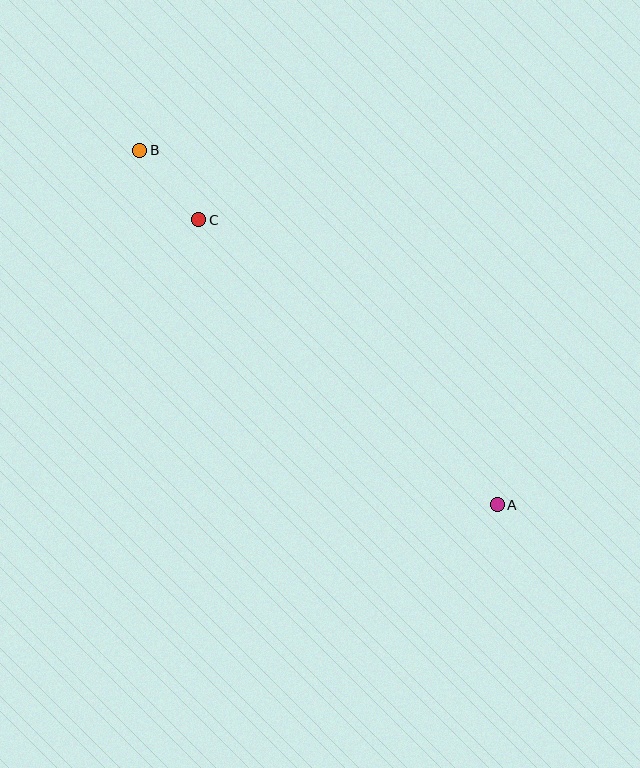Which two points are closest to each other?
Points B and C are closest to each other.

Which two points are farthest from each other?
Points A and B are farthest from each other.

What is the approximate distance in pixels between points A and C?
The distance between A and C is approximately 413 pixels.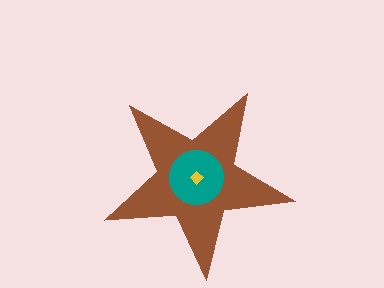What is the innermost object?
The yellow diamond.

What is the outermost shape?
The brown star.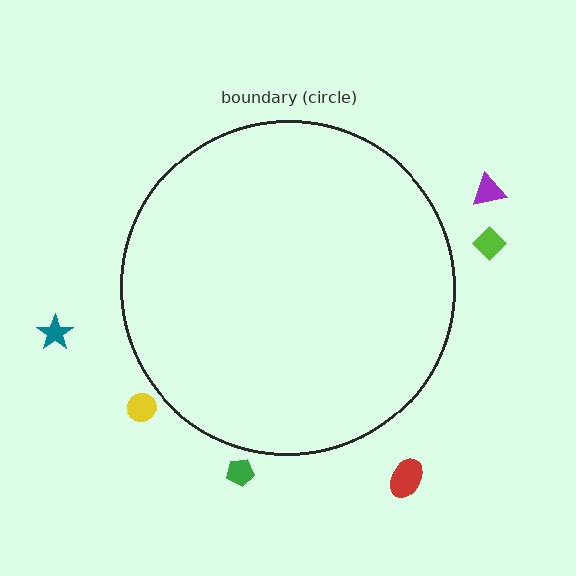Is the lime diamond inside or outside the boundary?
Outside.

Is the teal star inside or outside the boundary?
Outside.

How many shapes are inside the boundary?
0 inside, 6 outside.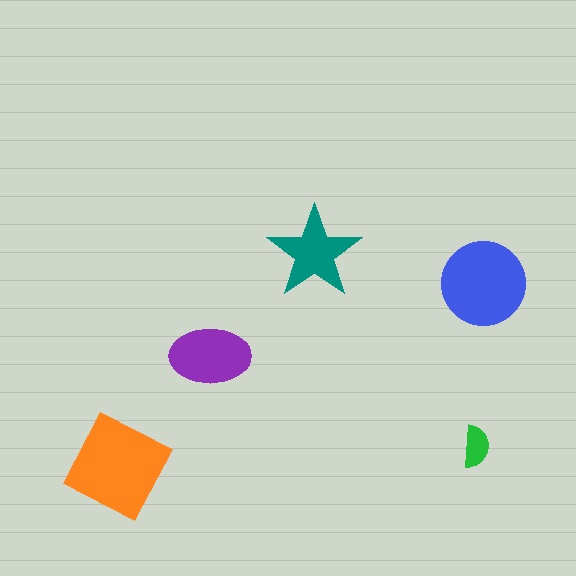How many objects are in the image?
There are 5 objects in the image.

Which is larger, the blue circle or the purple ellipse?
The blue circle.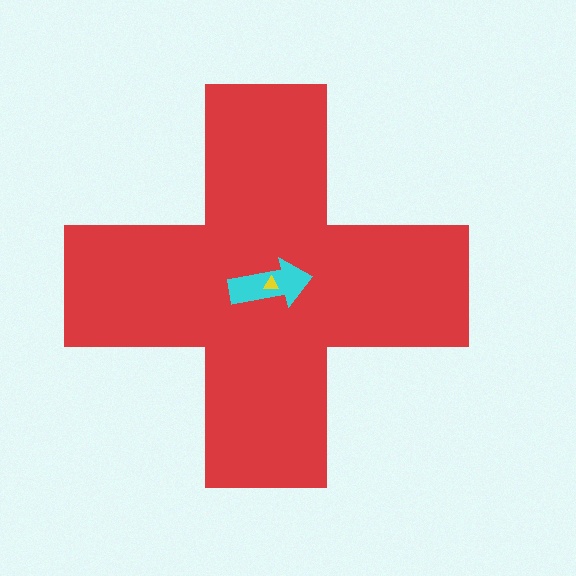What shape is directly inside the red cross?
The cyan arrow.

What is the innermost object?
The yellow triangle.